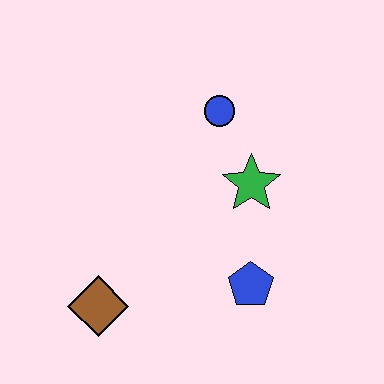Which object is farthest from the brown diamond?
The blue circle is farthest from the brown diamond.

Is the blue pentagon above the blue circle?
No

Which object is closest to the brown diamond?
The blue pentagon is closest to the brown diamond.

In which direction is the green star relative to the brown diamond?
The green star is to the right of the brown diamond.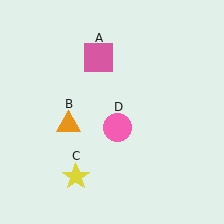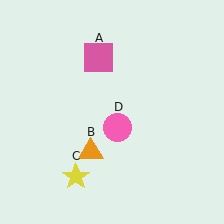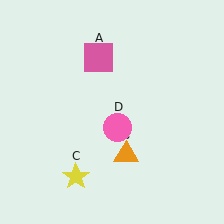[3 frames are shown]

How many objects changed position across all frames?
1 object changed position: orange triangle (object B).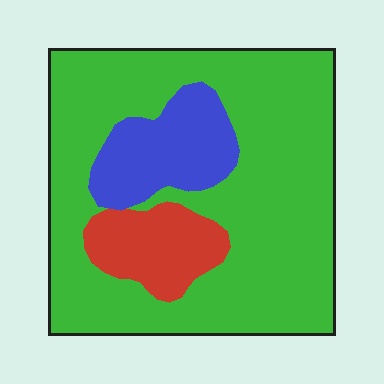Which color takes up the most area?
Green, at roughly 75%.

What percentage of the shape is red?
Red takes up about one eighth (1/8) of the shape.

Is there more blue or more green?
Green.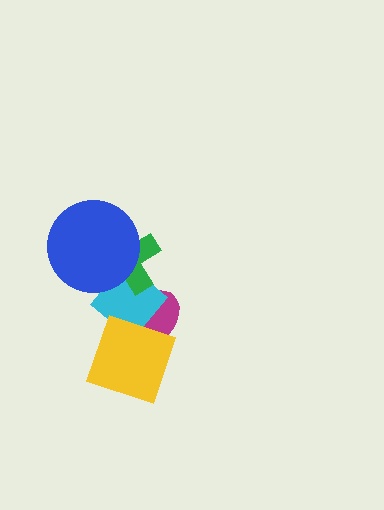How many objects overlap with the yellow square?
2 objects overlap with the yellow square.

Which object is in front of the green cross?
The blue circle is in front of the green cross.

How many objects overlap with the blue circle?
2 objects overlap with the blue circle.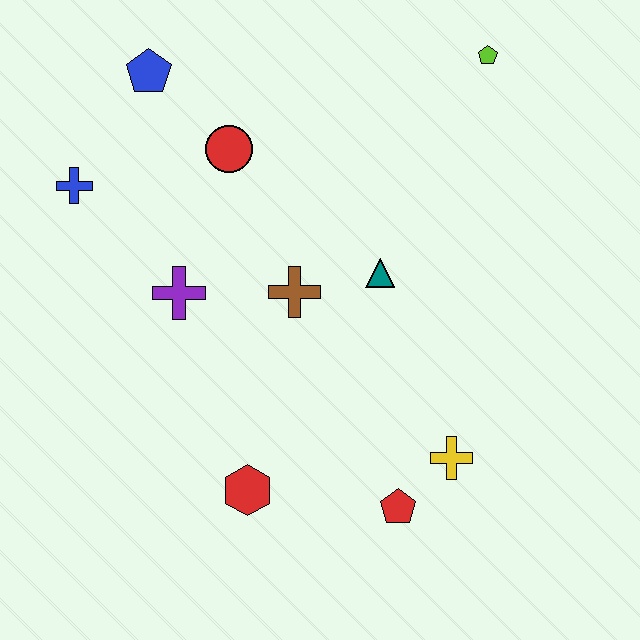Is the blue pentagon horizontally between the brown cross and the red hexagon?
No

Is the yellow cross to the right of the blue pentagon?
Yes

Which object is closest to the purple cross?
The brown cross is closest to the purple cross.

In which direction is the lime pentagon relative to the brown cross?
The lime pentagon is above the brown cross.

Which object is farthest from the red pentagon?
The blue pentagon is farthest from the red pentagon.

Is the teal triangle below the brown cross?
No